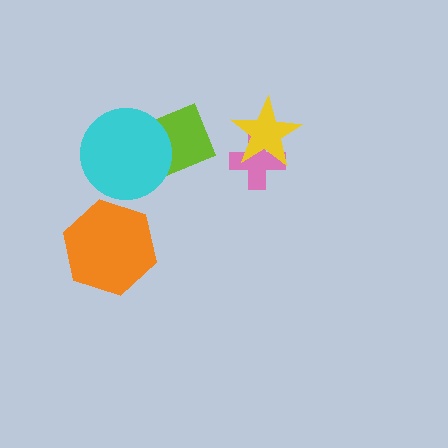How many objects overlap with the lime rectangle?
1 object overlaps with the lime rectangle.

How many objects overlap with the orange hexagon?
0 objects overlap with the orange hexagon.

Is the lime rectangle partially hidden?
Yes, it is partially covered by another shape.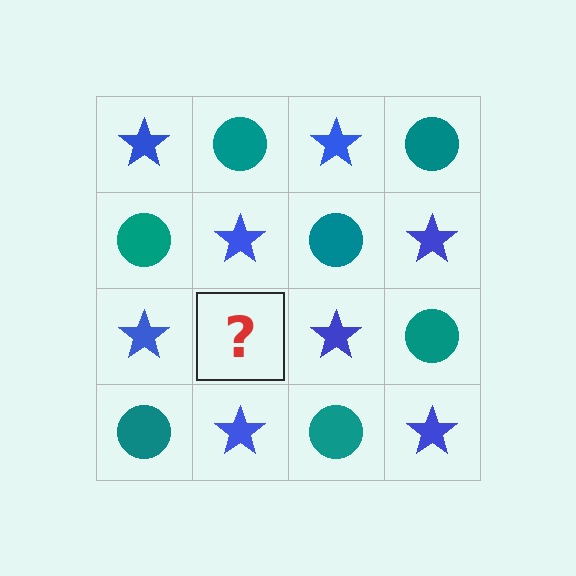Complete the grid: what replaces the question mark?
The question mark should be replaced with a teal circle.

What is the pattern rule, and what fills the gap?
The rule is that it alternates blue star and teal circle in a checkerboard pattern. The gap should be filled with a teal circle.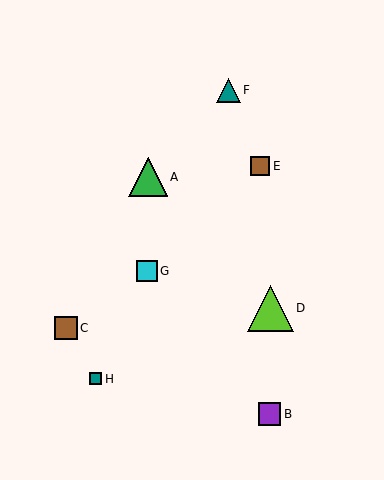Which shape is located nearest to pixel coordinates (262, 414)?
The purple square (labeled B) at (270, 414) is nearest to that location.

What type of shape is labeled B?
Shape B is a purple square.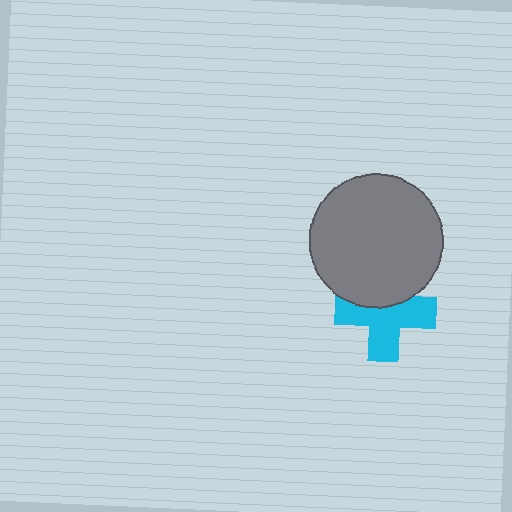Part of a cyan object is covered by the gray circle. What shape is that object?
It is a cross.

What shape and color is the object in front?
The object in front is a gray circle.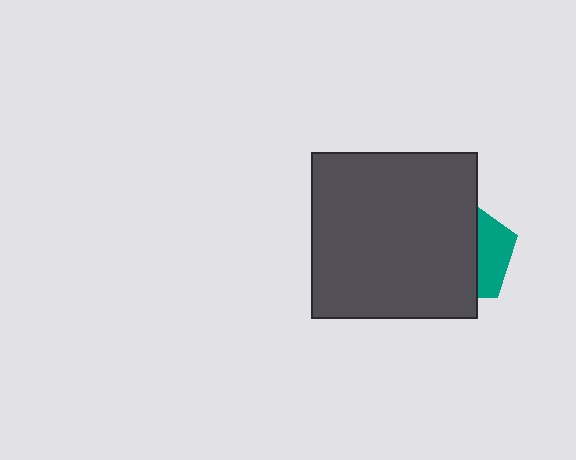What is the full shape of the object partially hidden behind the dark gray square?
The partially hidden object is a teal pentagon.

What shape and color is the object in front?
The object in front is a dark gray square.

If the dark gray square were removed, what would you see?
You would see the complete teal pentagon.